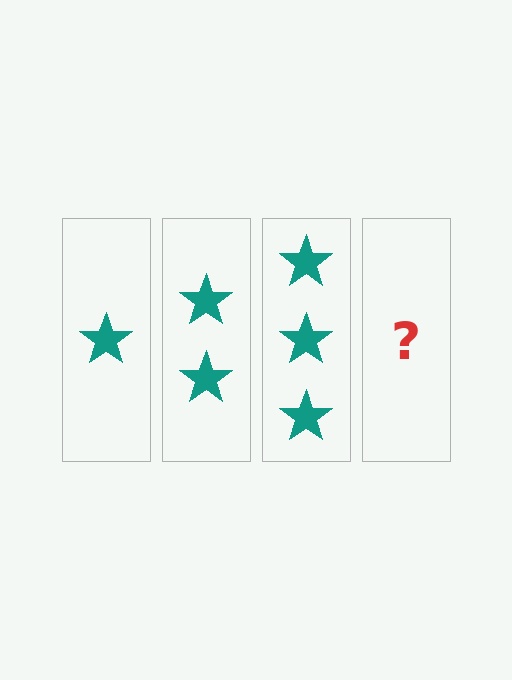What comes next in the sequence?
The next element should be 4 stars.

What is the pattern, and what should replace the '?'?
The pattern is that each step adds one more star. The '?' should be 4 stars.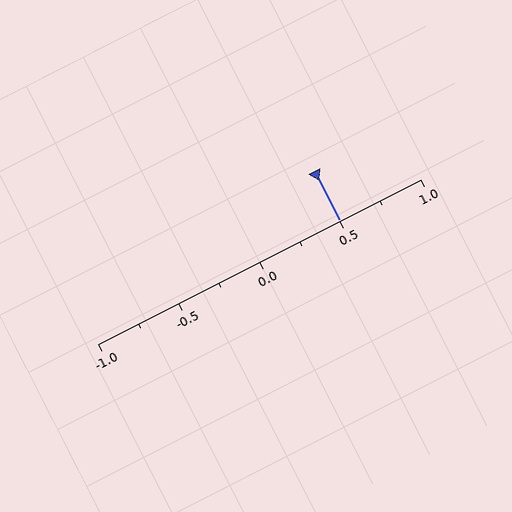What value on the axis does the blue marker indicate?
The marker indicates approximately 0.5.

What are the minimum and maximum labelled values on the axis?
The axis runs from -1.0 to 1.0.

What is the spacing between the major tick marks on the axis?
The major ticks are spaced 0.5 apart.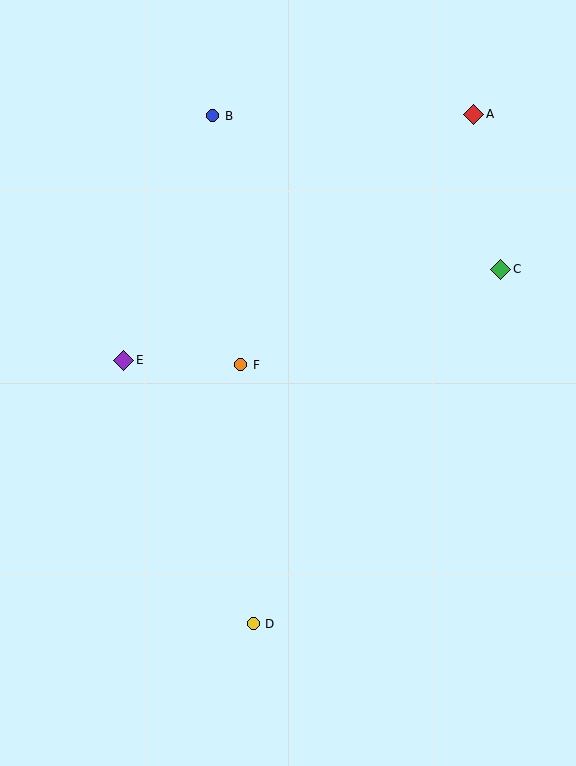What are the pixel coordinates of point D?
Point D is at (253, 624).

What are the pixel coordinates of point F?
Point F is at (241, 365).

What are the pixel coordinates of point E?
Point E is at (124, 360).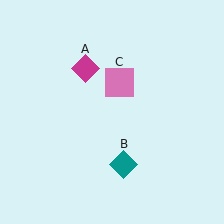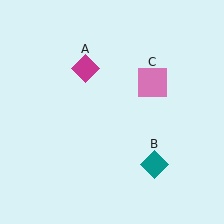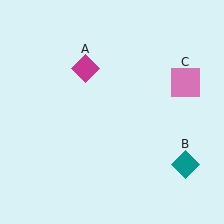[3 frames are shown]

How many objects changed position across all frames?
2 objects changed position: teal diamond (object B), pink square (object C).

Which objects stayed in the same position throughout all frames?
Magenta diamond (object A) remained stationary.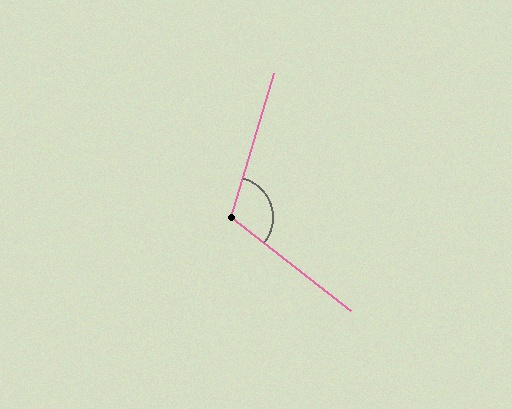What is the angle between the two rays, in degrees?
Approximately 112 degrees.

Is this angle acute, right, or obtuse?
It is obtuse.